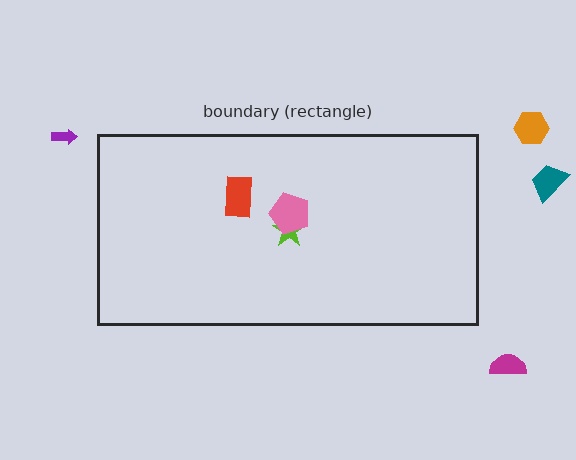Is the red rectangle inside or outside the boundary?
Inside.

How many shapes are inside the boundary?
3 inside, 4 outside.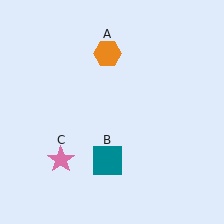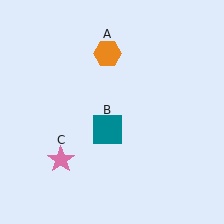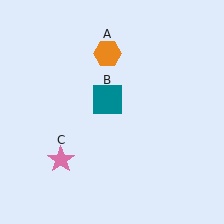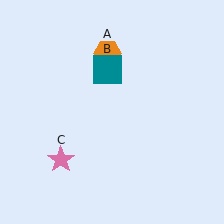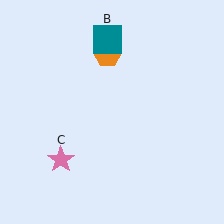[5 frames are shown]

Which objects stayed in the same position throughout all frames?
Orange hexagon (object A) and pink star (object C) remained stationary.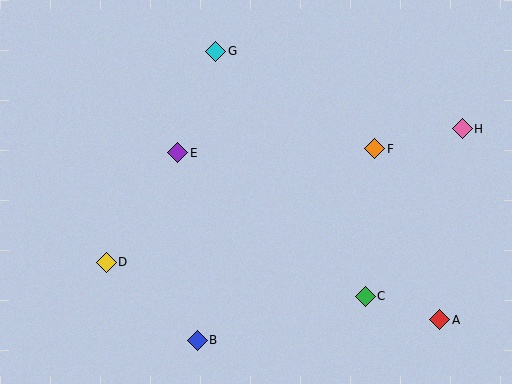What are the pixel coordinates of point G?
Point G is at (216, 51).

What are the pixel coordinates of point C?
Point C is at (365, 296).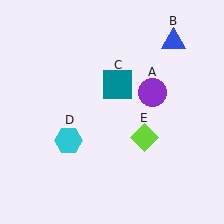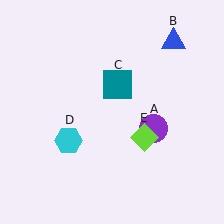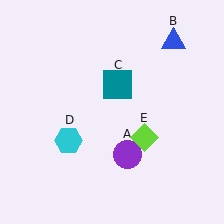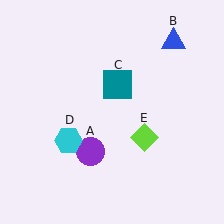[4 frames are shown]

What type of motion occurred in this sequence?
The purple circle (object A) rotated clockwise around the center of the scene.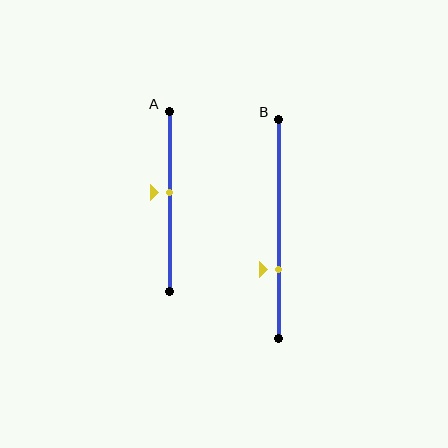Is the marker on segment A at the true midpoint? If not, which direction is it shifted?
No, the marker on segment A is shifted upward by about 5% of the segment length.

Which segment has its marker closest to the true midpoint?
Segment A has its marker closest to the true midpoint.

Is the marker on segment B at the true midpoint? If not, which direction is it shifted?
No, the marker on segment B is shifted downward by about 18% of the segment length.